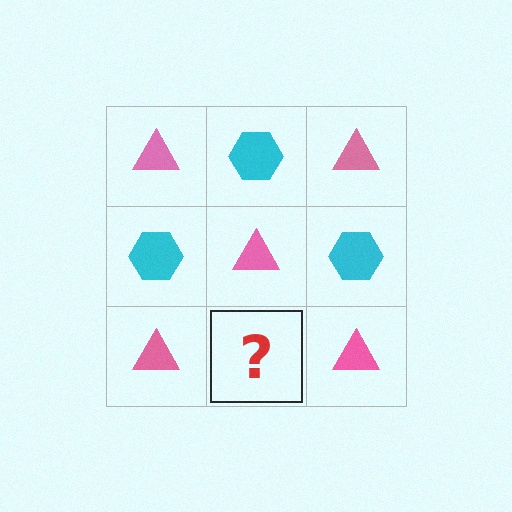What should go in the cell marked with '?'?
The missing cell should contain a cyan hexagon.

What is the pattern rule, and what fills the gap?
The rule is that it alternates pink triangle and cyan hexagon in a checkerboard pattern. The gap should be filled with a cyan hexagon.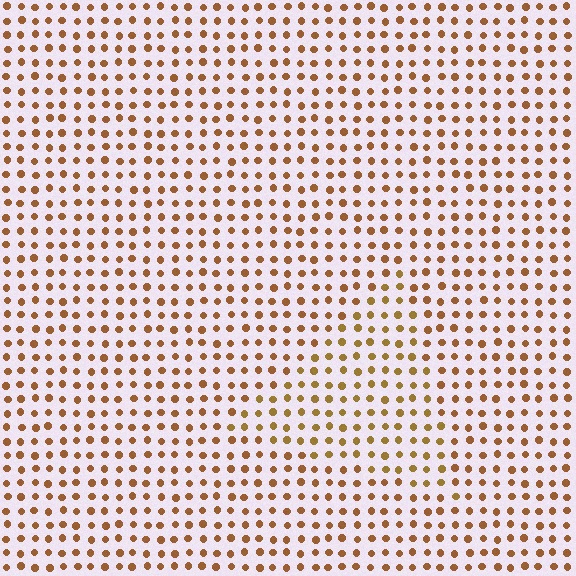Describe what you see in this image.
The image is filled with small brown elements in a uniform arrangement. A triangle-shaped region is visible where the elements are tinted to a slightly different hue, forming a subtle color boundary.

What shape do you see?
I see a triangle.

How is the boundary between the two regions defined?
The boundary is defined purely by a slight shift in hue (about 16 degrees). Spacing, size, and orientation are identical on both sides.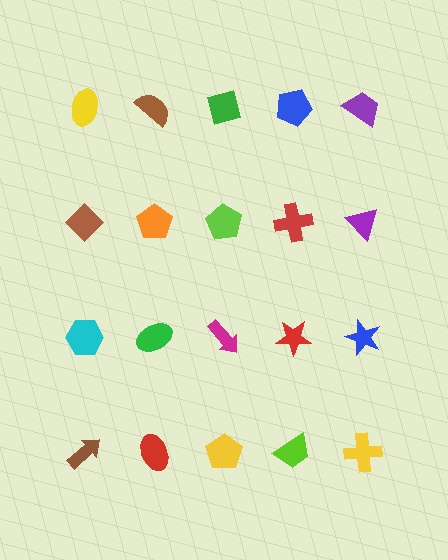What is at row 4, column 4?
A lime trapezoid.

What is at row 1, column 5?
A purple trapezoid.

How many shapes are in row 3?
5 shapes.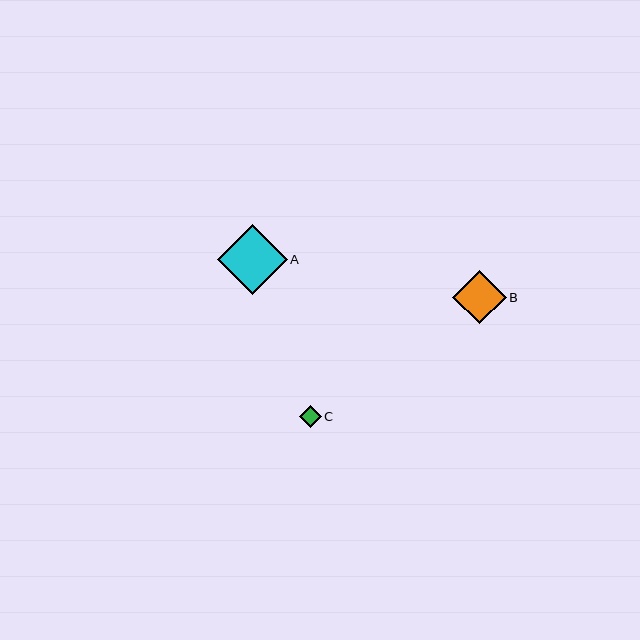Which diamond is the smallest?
Diamond C is the smallest with a size of approximately 22 pixels.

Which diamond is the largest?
Diamond A is the largest with a size of approximately 70 pixels.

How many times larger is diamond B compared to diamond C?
Diamond B is approximately 2.4 times the size of diamond C.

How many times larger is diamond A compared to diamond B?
Diamond A is approximately 1.3 times the size of diamond B.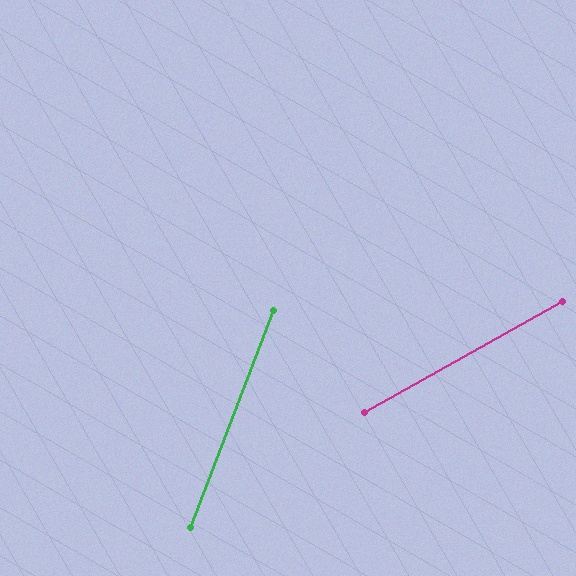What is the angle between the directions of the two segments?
Approximately 40 degrees.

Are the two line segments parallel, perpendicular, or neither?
Neither parallel nor perpendicular — they differ by about 40°.